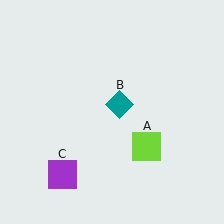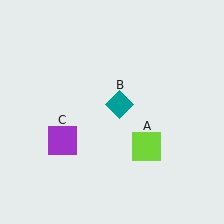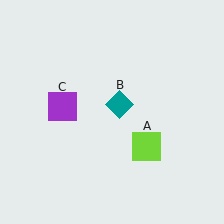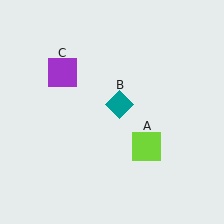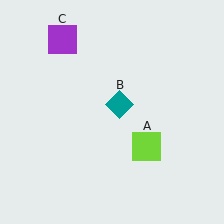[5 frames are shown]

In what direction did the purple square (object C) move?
The purple square (object C) moved up.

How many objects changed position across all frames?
1 object changed position: purple square (object C).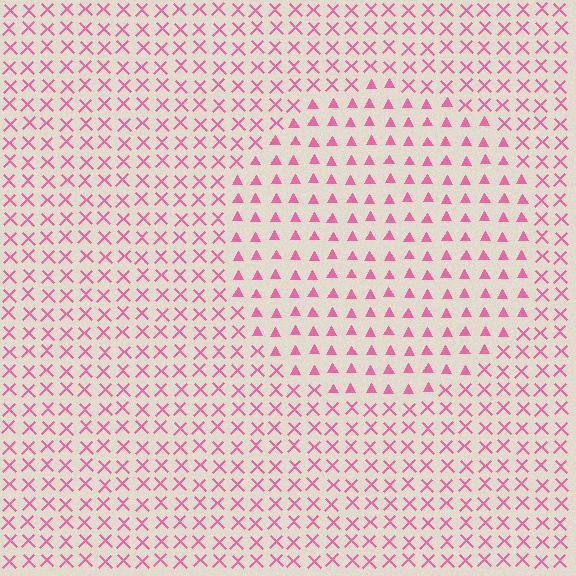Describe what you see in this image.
The image is filled with small pink elements arranged in a uniform grid. A circle-shaped region contains triangles, while the surrounding area contains X marks. The boundary is defined purely by the change in element shape.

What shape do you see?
I see a circle.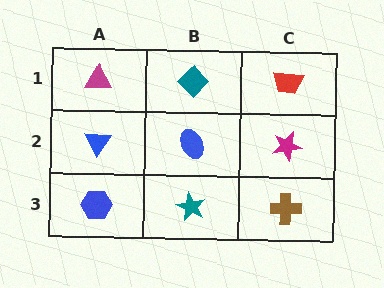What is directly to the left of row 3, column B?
A blue hexagon.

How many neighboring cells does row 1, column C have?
2.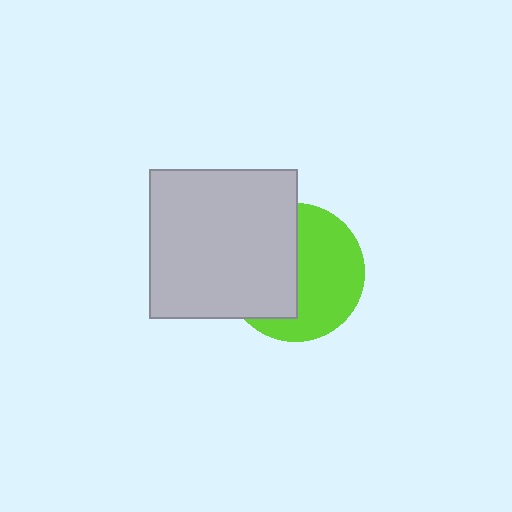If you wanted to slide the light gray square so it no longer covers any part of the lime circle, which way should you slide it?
Slide it left — that is the most direct way to separate the two shapes.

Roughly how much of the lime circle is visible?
About half of it is visible (roughly 54%).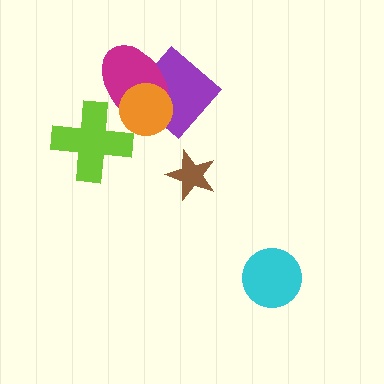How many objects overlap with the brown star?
0 objects overlap with the brown star.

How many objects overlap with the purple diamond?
2 objects overlap with the purple diamond.